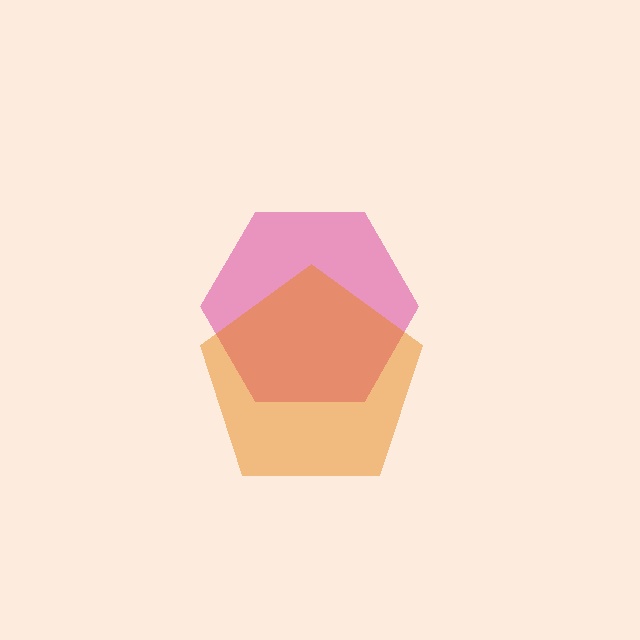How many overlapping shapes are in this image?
There are 2 overlapping shapes in the image.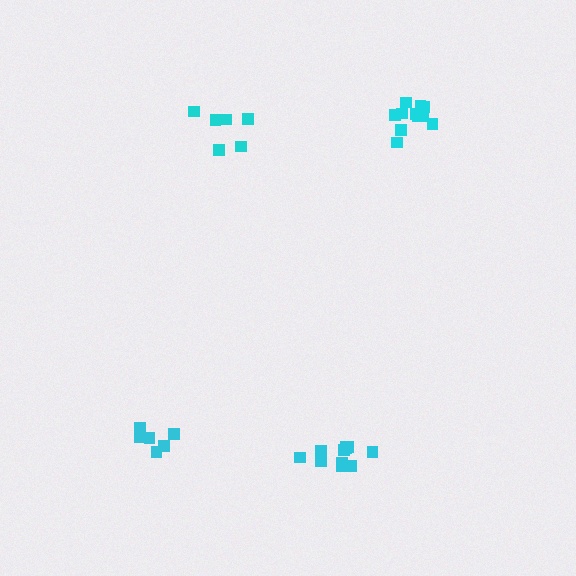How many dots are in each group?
Group 1: 11 dots, Group 2: 6 dots, Group 3: 11 dots, Group 4: 6 dots (34 total).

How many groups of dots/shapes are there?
There are 4 groups.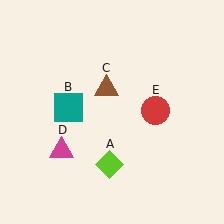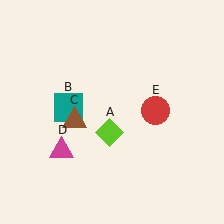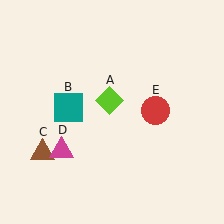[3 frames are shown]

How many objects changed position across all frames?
2 objects changed position: lime diamond (object A), brown triangle (object C).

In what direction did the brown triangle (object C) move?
The brown triangle (object C) moved down and to the left.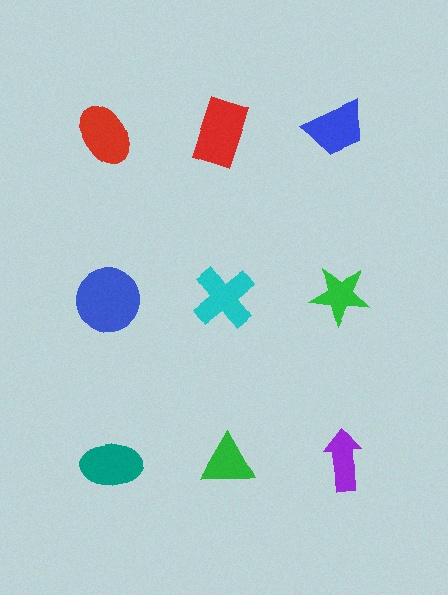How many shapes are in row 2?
3 shapes.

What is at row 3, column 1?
A teal ellipse.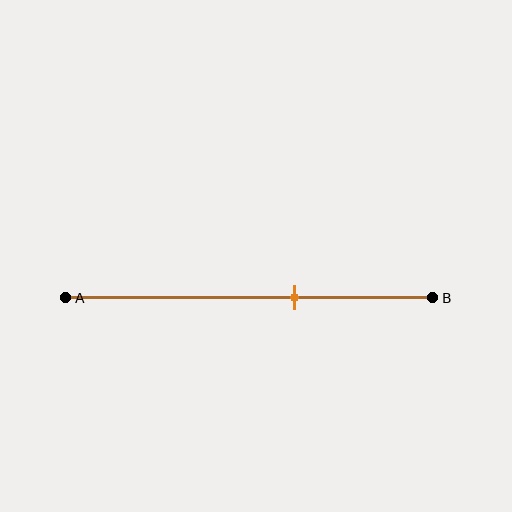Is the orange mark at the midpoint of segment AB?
No, the mark is at about 60% from A, not at the 50% midpoint.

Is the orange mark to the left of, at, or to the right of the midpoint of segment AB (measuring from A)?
The orange mark is to the right of the midpoint of segment AB.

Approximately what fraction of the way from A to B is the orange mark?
The orange mark is approximately 60% of the way from A to B.